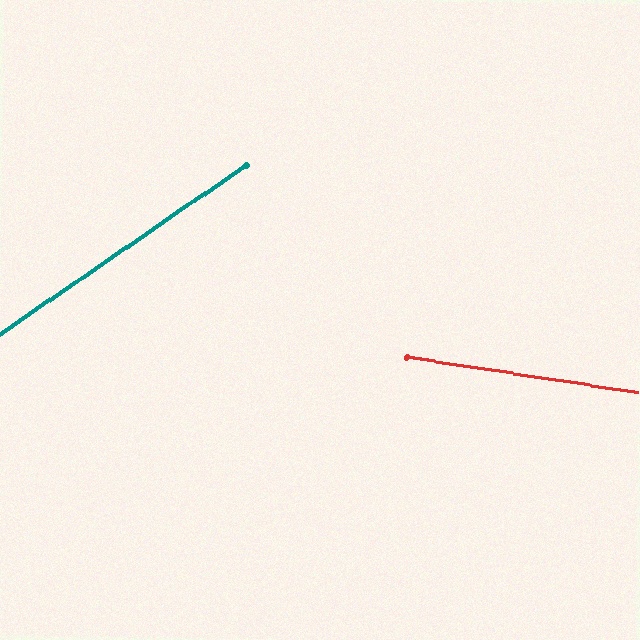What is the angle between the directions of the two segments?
Approximately 43 degrees.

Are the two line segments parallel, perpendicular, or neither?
Neither parallel nor perpendicular — they differ by about 43°.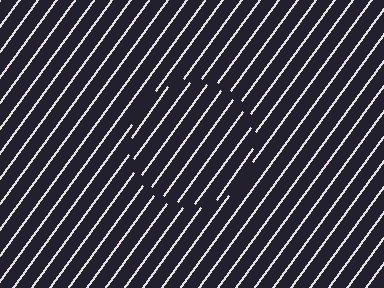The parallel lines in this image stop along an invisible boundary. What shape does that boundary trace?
An illusory circle. The interior of the shape contains the same grating, shifted by half a period — the contour is defined by the phase discontinuity where line-ends from the inner and outer gratings abut.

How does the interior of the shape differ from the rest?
The interior of the shape contains the same grating, shifted by half a period — the contour is defined by the phase discontinuity where line-ends from the inner and outer gratings abut.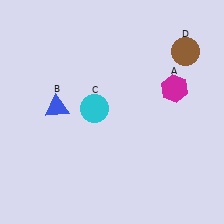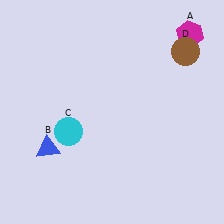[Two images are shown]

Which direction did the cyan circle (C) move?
The cyan circle (C) moved left.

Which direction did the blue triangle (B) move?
The blue triangle (B) moved down.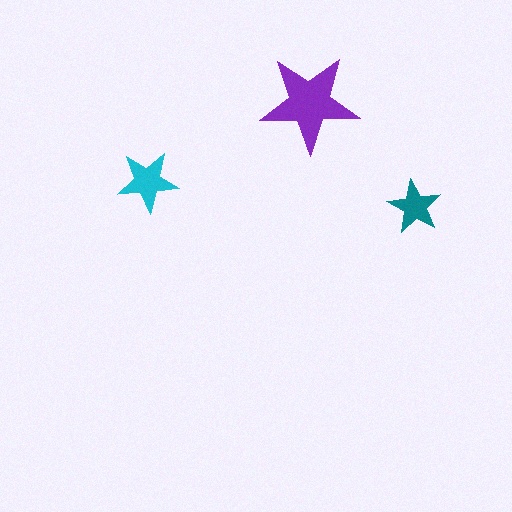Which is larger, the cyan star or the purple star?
The purple one.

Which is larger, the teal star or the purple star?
The purple one.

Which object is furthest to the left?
The cyan star is leftmost.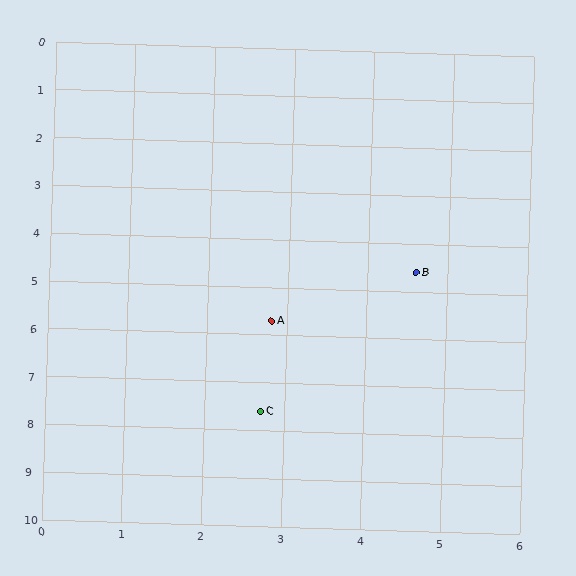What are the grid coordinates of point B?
Point B is at approximately (4.6, 4.6).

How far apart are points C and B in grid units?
Points C and B are about 3.6 grid units apart.